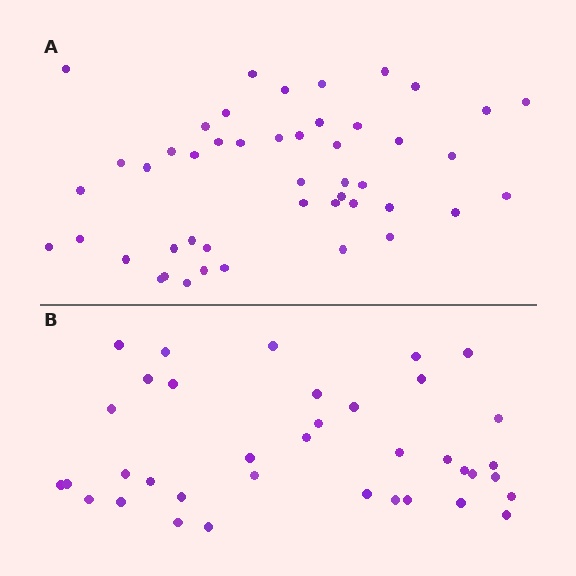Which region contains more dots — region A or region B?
Region A (the top region) has more dots.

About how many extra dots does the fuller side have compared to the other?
Region A has roughly 10 or so more dots than region B.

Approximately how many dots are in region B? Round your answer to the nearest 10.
About 40 dots. (The exact count is 37, which rounds to 40.)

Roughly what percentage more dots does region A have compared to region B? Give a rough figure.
About 25% more.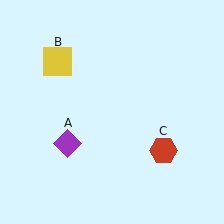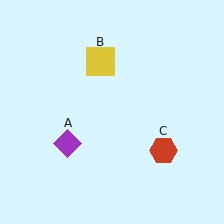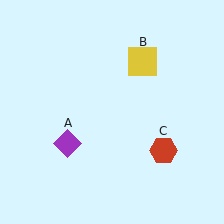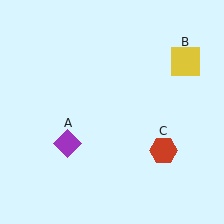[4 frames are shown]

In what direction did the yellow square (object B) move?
The yellow square (object B) moved right.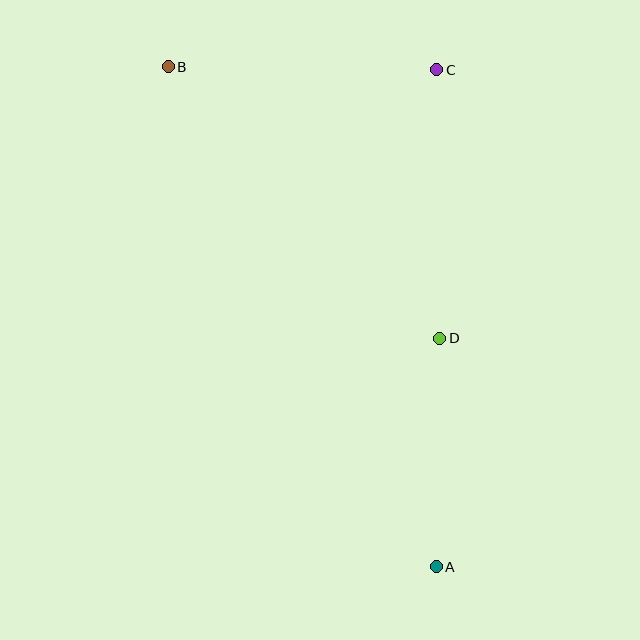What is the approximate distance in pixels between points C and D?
The distance between C and D is approximately 269 pixels.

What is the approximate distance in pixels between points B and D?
The distance between B and D is approximately 384 pixels.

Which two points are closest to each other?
Points A and D are closest to each other.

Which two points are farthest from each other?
Points A and B are farthest from each other.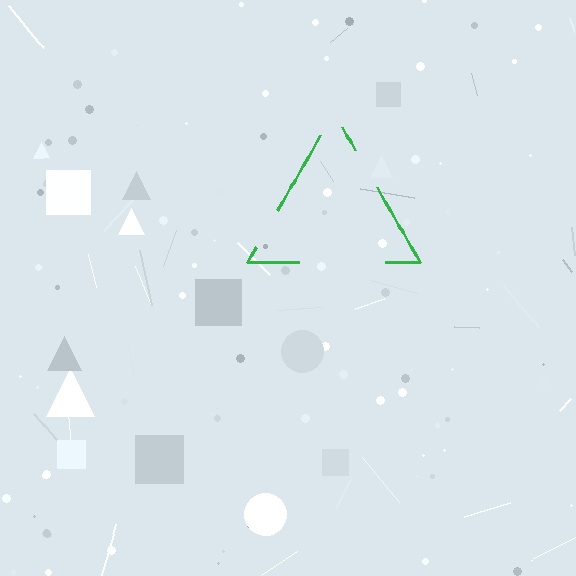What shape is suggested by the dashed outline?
The dashed outline suggests a triangle.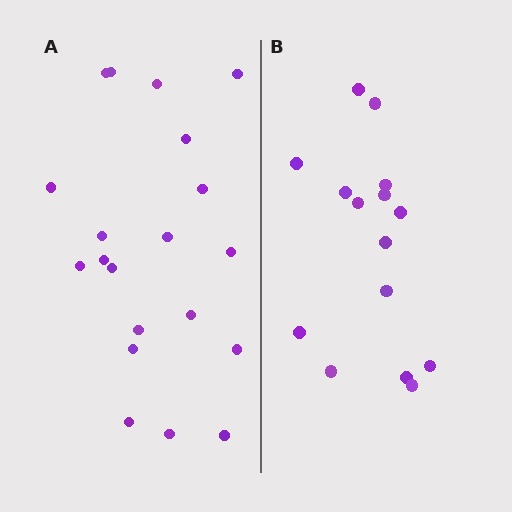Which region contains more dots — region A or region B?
Region A (the left region) has more dots.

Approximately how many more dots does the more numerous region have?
Region A has about 5 more dots than region B.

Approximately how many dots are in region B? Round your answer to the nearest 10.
About 20 dots. (The exact count is 15, which rounds to 20.)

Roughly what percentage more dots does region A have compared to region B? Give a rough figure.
About 35% more.